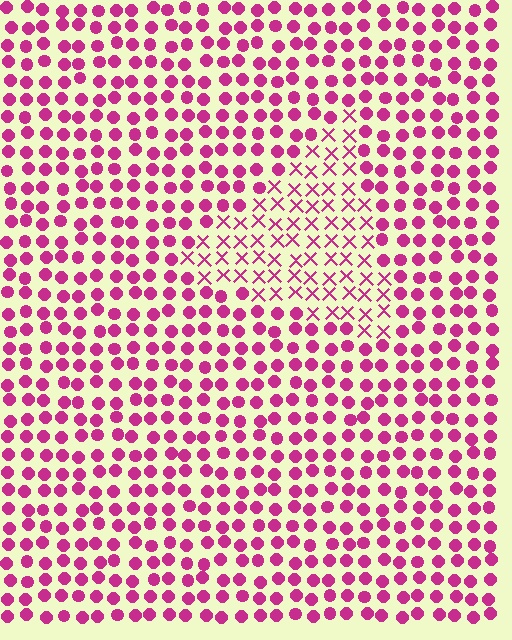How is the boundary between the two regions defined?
The boundary is defined by a change in element shape: X marks inside vs. circles outside. All elements share the same color and spacing.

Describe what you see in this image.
The image is filled with small magenta elements arranged in a uniform grid. A triangle-shaped region contains X marks, while the surrounding area contains circles. The boundary is defined purely by the change in element shape.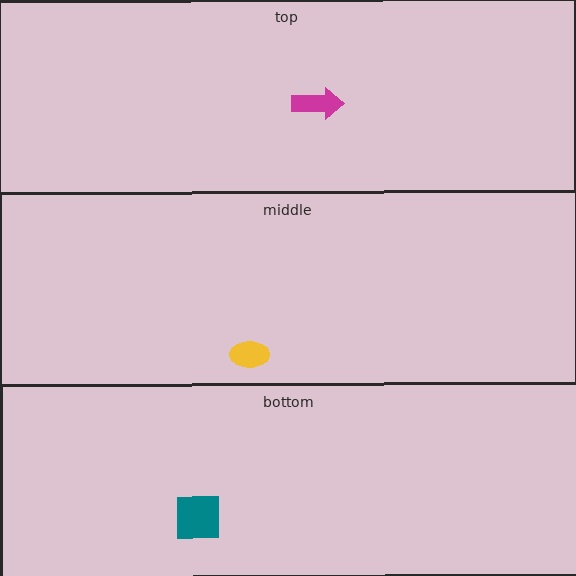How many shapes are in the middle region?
1.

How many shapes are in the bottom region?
1.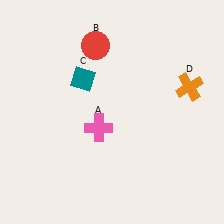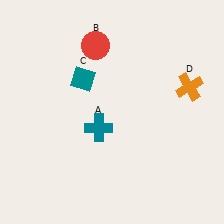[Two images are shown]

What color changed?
The cross (A) changed from pink in Image 1 to teal in Image 2.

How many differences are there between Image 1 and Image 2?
There is 1 difference between the two images.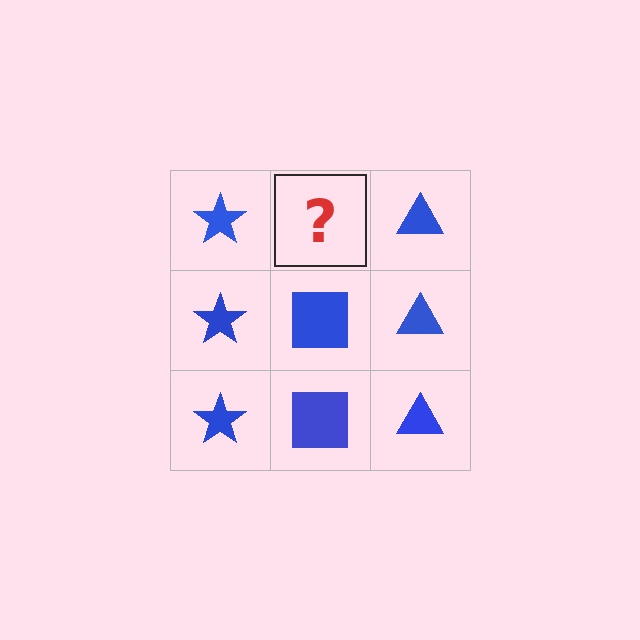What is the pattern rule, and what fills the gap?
The rule is that each column has a consistent shape. The gap should be filled with a blue square.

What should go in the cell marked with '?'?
The missing cell should contain a blue square.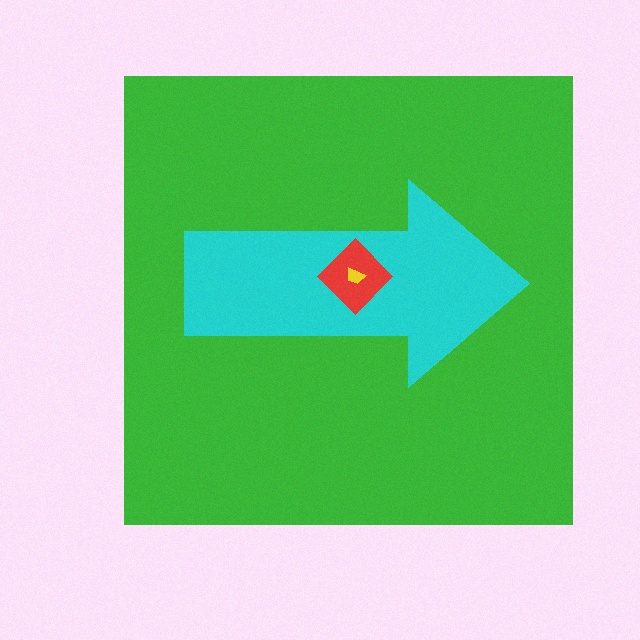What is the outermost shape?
The green square.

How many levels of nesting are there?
4.